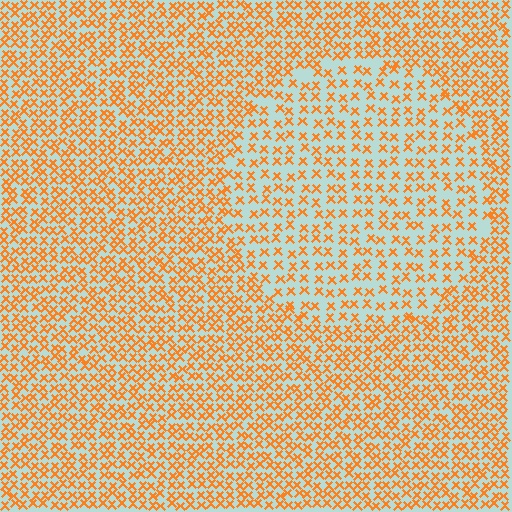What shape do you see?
I see a circle.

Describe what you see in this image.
The image contains small orange elements arranged at two different densities. A circle-shaped region is visible where the elements are less densely packed than the surrounding area.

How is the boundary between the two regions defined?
The boundary is defined by a change in element density (approximately 1.7x ratio). All elements are the same color, size, and shape.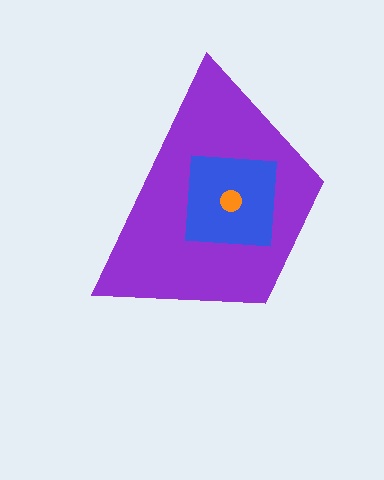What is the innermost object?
The orange circle.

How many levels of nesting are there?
3.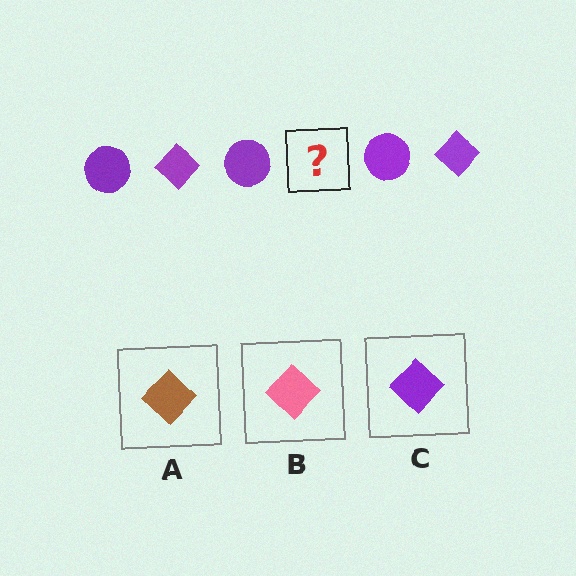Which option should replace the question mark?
Option C.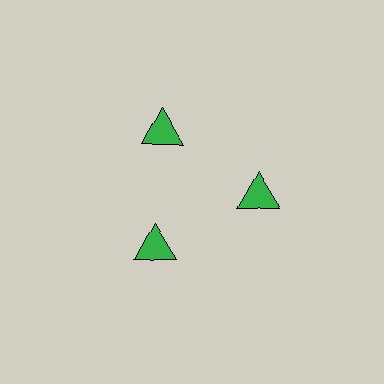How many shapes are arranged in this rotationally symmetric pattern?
There are 3 shapes, arranged in 3 groups of 1.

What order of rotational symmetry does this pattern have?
This pattern has 3-fold rotational symmetry.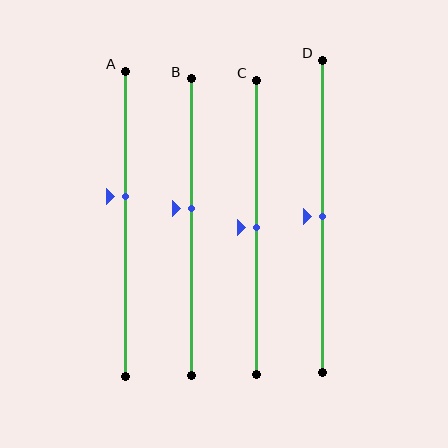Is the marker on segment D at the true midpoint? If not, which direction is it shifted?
Yes, the marker on segment D is at the true midpoint.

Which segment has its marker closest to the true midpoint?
Segment C has its marker closest to the true midpoint.